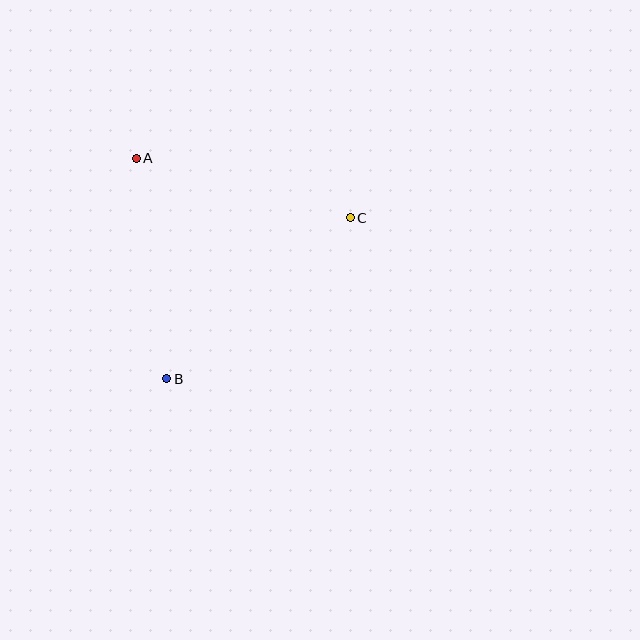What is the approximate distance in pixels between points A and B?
The distance between A and B is approximately 223 pixels.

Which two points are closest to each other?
Points A and C are closest to each other.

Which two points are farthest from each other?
Points B and C are farthest from each other.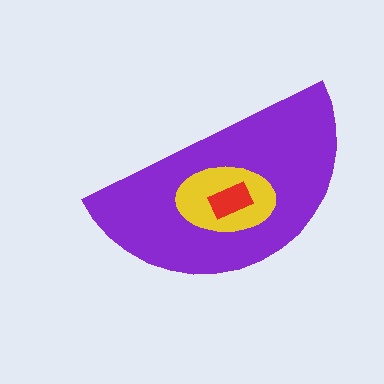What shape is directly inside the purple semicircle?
The yellow ellipse.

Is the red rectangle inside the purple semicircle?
Yes.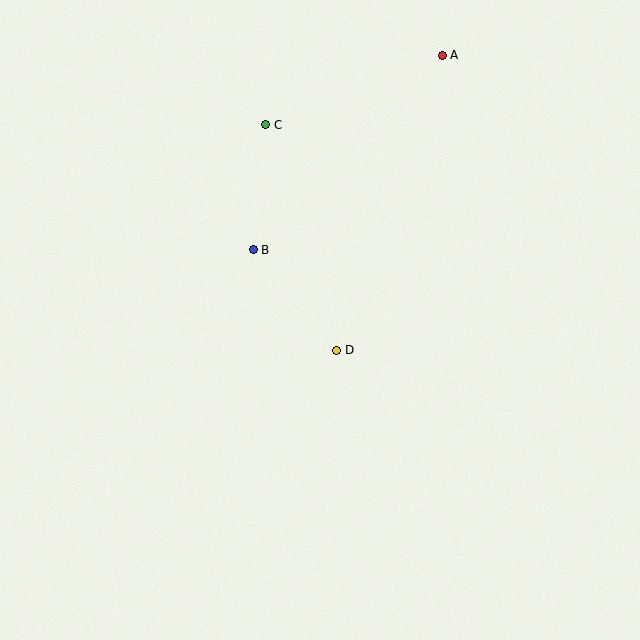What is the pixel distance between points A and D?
The distance between A and D is 313 pixels.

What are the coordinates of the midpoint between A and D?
The midpoint between A and D is at (389, 203).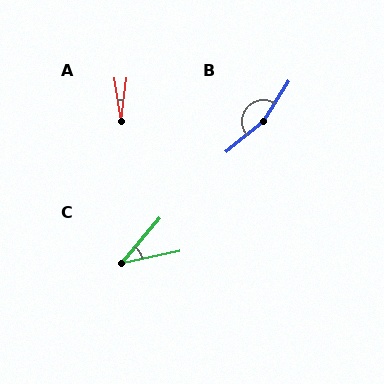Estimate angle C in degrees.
Approximately 37 degrees.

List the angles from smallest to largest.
A (15°), C (37°), B (162°).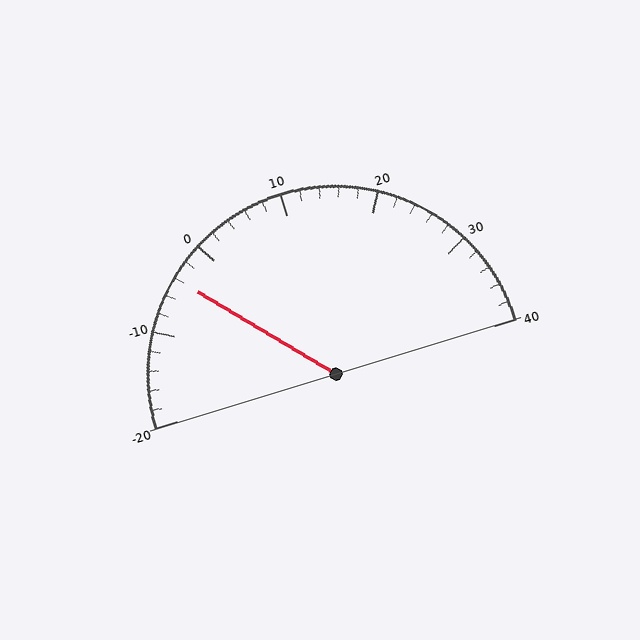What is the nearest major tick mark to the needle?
The nearest major tick mark is 0.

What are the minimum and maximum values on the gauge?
The gauge ranges from -20 to 40.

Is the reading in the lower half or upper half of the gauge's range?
The reading is in the lower half of the range (-20 to 40).